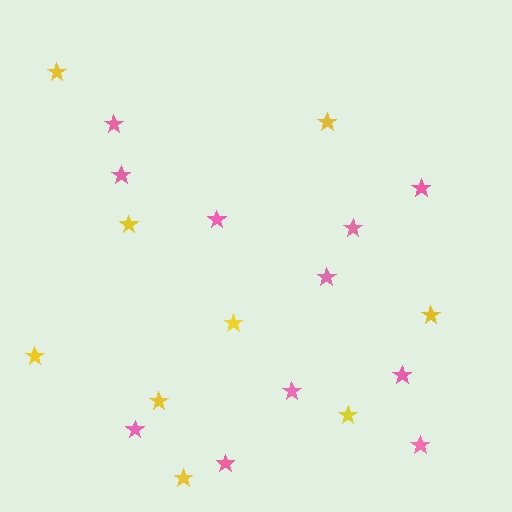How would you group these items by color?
There are 2 groups: one group of pink stars (11) and one group of yellow stars (9).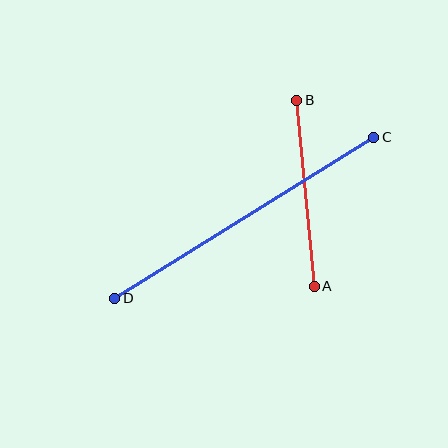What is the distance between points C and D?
The distance is approximately 305 pixels.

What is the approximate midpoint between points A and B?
The midpoint is at approximately (306, 193) pixels.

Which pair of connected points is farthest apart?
Points C and D are farthest apart.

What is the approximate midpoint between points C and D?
The midpoint is at approximately (244, 218) pixels.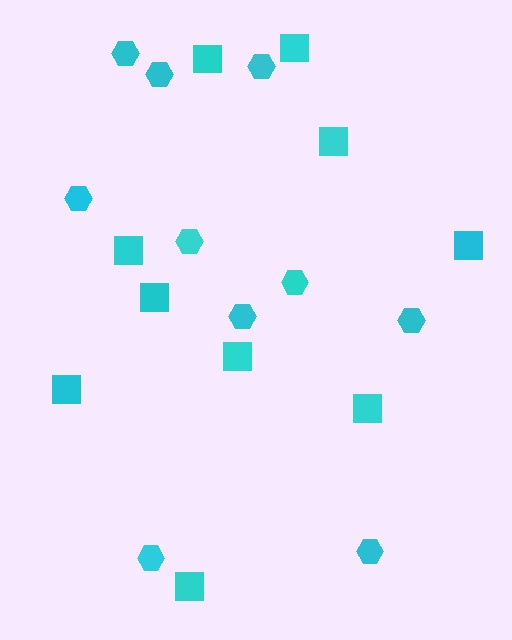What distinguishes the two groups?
There are 2 groups: one group of squares (10) and one group of hexagons (10).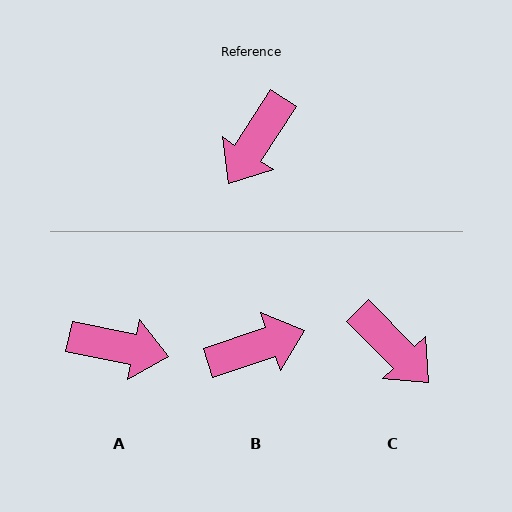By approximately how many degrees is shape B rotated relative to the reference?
Approximately 142 degrees counter-clockwise.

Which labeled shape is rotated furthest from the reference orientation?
B, about 142 degrees away.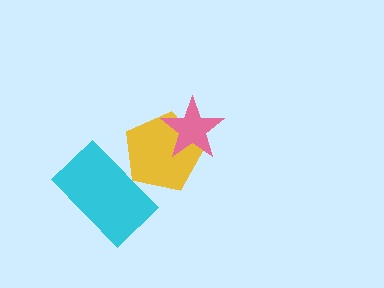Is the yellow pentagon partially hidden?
Yes, it is partially covered by another shape.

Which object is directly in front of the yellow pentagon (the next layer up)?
The pink star is directly in front of the yellow pentagon.